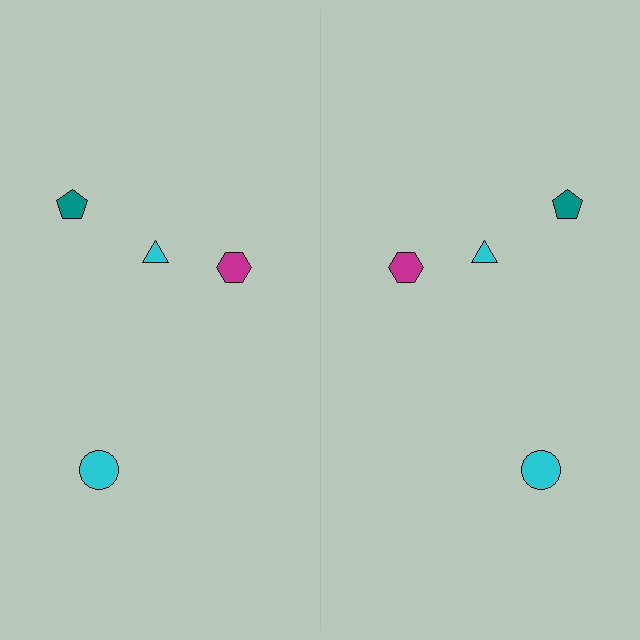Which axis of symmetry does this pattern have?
The pattern has a vertical axis of symmetry running through the center of the image.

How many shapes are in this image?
There are 8 shapes in this image.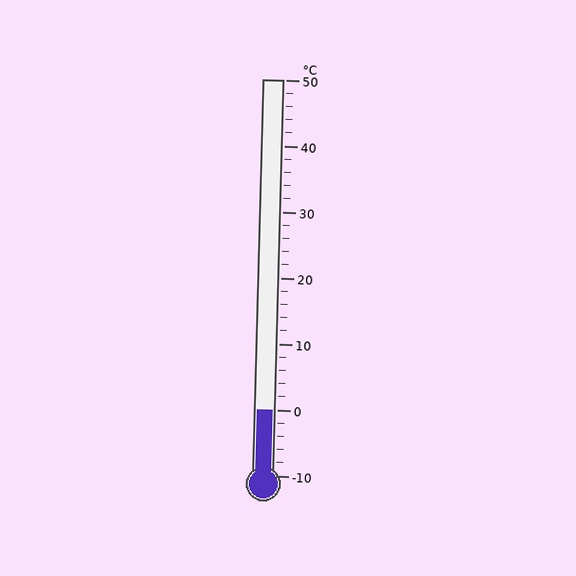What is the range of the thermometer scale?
The thermometer scale ranges from -10°C to 50°C.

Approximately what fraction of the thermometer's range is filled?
The thermometer is filled to approximately 15% of its range.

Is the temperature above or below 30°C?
The temperature is below 30°C.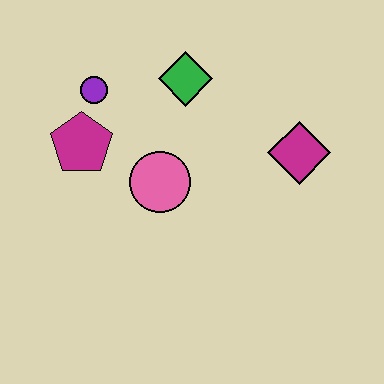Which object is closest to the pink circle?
The magenta pentagon is closest to the pink circle.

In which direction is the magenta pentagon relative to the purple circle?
The magenta pentagon is below the purple circle.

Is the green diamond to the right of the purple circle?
Yes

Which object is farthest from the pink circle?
The magenta diamond is farthest from the pink circle.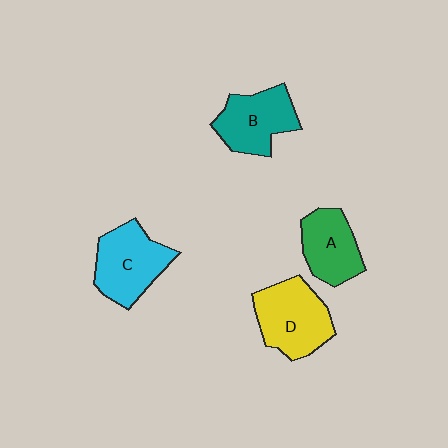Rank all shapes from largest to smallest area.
From largest to smallest: D (yellow), C (cyan), B (teal), A (green).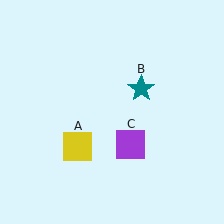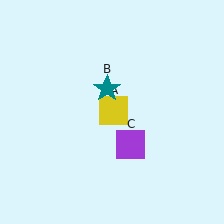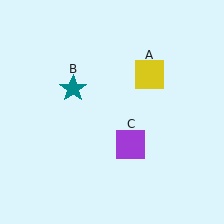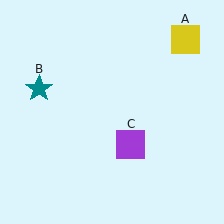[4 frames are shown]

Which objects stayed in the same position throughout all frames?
Purple square (object C) remained stationary.